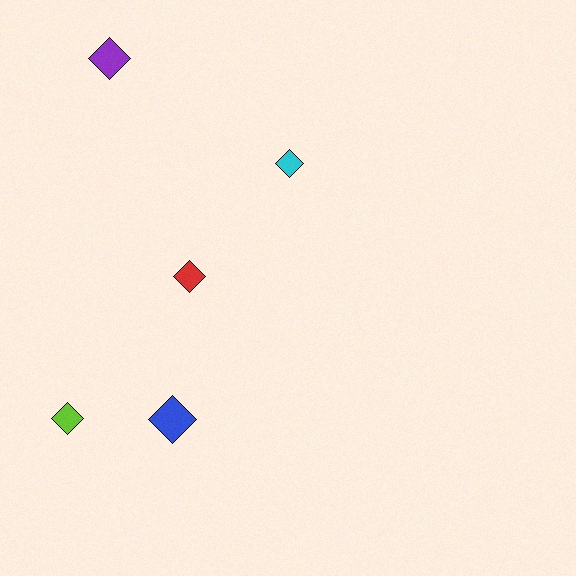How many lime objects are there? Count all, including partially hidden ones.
There is 1 lime object.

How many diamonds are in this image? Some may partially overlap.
There are 5 diamonds.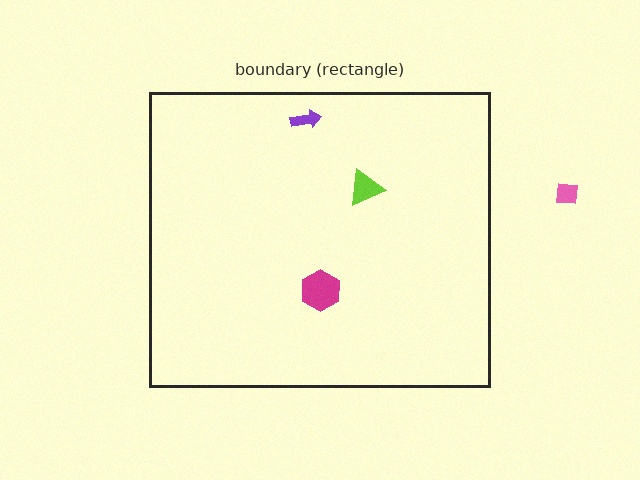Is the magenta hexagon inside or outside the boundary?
Inside.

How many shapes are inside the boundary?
3 inside, 1 outside.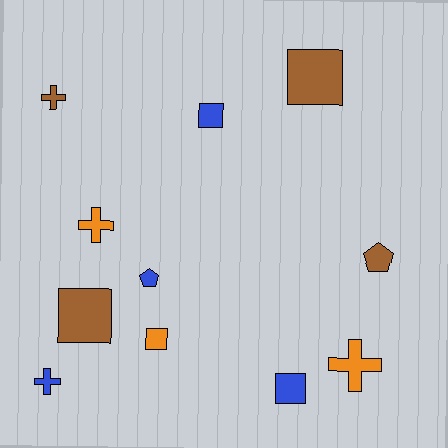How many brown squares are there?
There are 2 brown squares.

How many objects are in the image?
There are 11 objects.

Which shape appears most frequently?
Square, with 5 objects.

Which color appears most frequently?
Blue, with 4 objects.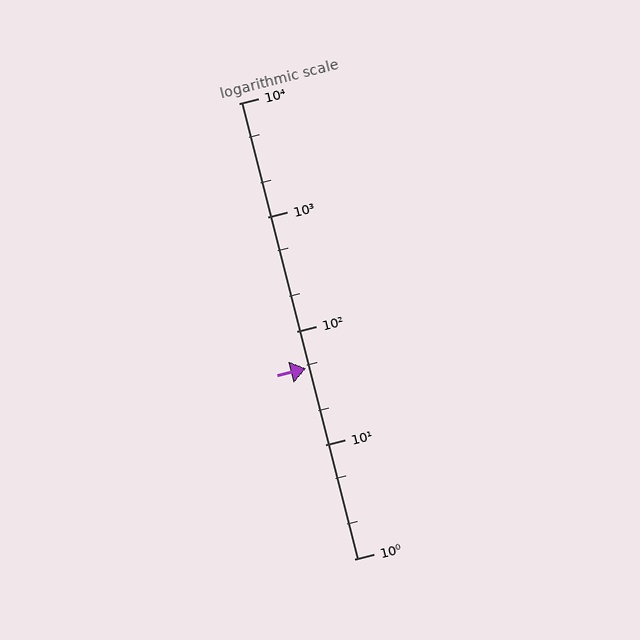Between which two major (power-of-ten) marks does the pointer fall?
The pointer is between 10 and 100.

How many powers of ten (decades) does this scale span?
The scale spans 4 decades, from 1 to 10000.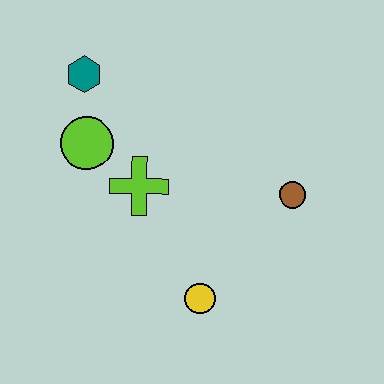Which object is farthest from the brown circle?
The teal hexagon is farthest from the brown circle.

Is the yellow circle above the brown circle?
No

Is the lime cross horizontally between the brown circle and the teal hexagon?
Yes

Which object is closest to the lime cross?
The lime circle is closest to the lime cross.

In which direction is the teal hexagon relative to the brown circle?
The teal hexagon is to the left of the brown circle.